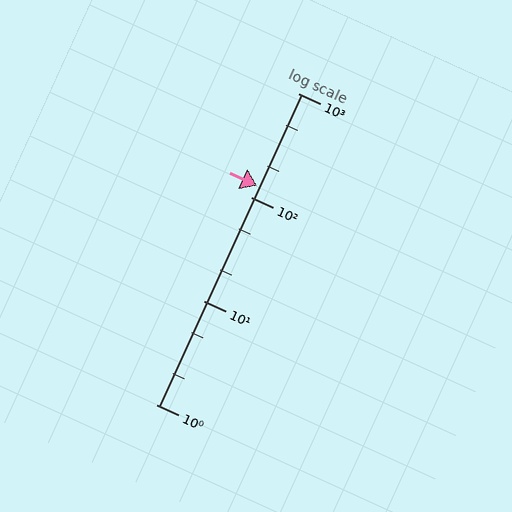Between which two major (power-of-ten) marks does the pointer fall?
The pointer is between 100 and 1000.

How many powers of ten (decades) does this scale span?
The scale spans 3 decades, from 1 to 1000.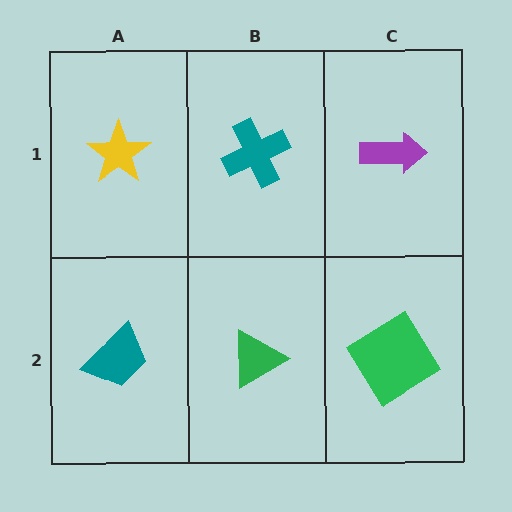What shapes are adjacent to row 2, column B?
A teal cross (row 1, column B), a teal trapezoid (row 2, column A), a green diamond (row 2, column C).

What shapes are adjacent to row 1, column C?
A green diamond (row 2, column C), a teal cross (row 1, column B).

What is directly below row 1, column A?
A teal trapezoid.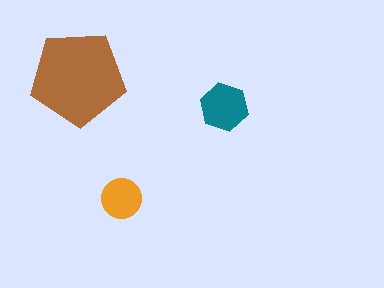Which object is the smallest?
The orange circle.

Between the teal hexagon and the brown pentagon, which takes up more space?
The brown pentagon.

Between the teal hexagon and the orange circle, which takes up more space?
The teal hexagon.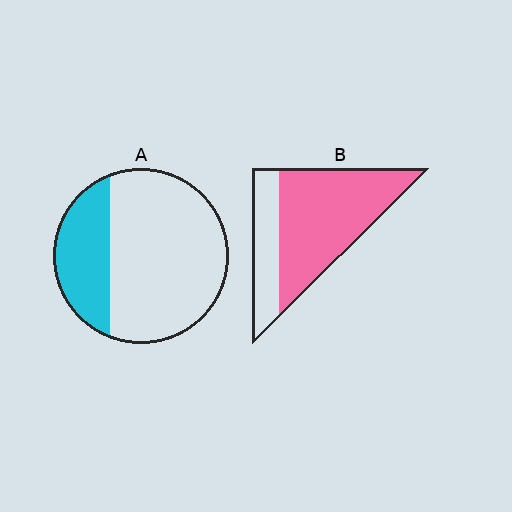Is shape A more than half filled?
No.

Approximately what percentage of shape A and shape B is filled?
A is approximately 30% and B is approximately 70%.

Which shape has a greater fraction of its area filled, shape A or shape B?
Shape B.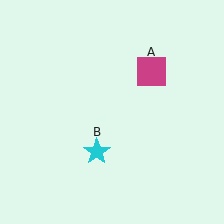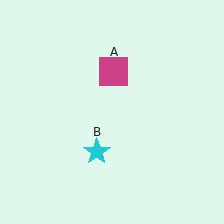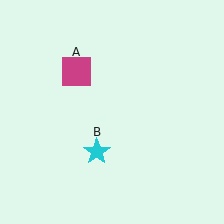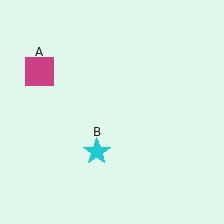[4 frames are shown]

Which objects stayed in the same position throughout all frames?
Cyan star (object B) remained stationary.